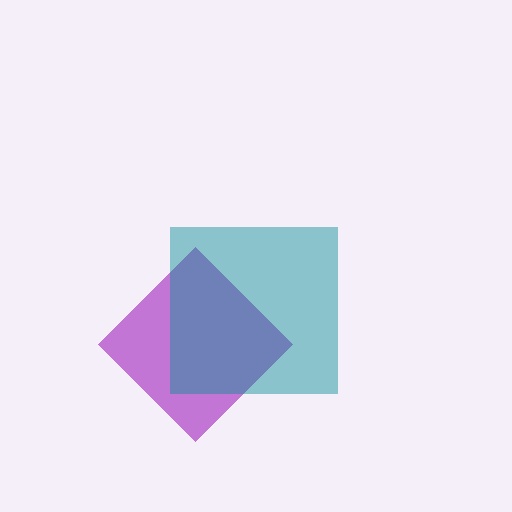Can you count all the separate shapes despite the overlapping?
Yes, there are 2 separate shapes.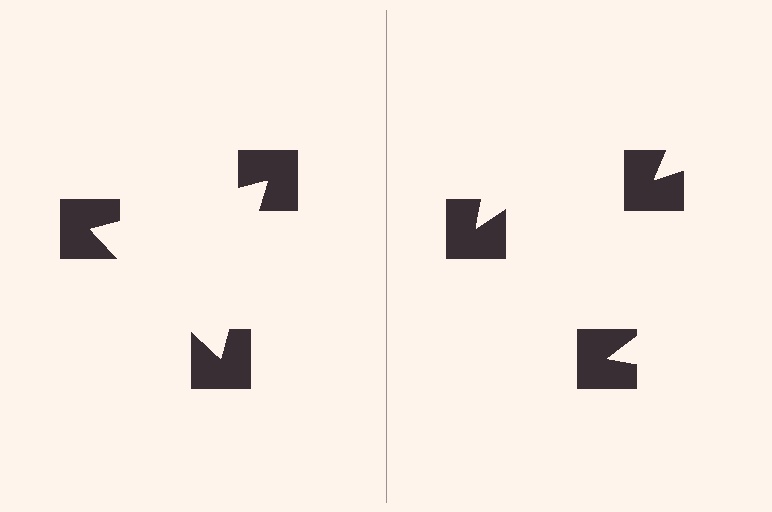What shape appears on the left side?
An illusory triangle.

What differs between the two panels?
The notched squares are positioned identically on both sides; only the wedge orientations differ. On the left they align to a triangle; on the right they are misaligned.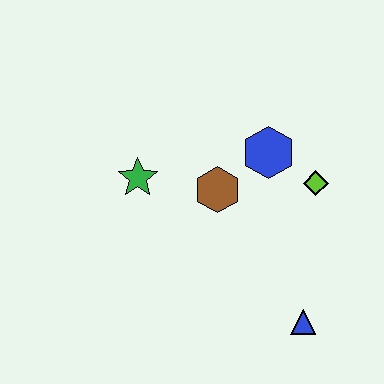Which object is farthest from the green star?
The blue triangle is farthest from the green star.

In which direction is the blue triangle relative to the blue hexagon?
The blue triangle is below the blue hexagon.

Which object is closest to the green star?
The brown hexagon is closest to the green star.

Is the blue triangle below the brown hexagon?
Yes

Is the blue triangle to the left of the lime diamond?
Yes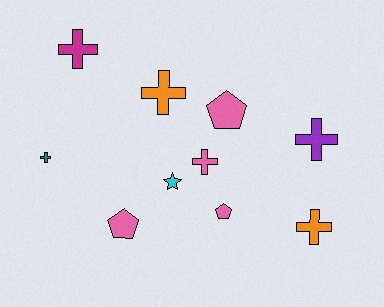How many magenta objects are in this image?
There is 1 magenta object.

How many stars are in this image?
There is 1 star.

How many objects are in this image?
There are 10 objects.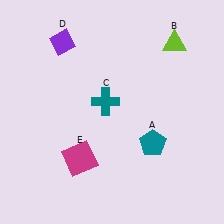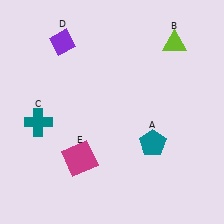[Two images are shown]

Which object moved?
The teal cross (C) moved left.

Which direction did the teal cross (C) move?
The teal cross (C) moved left.